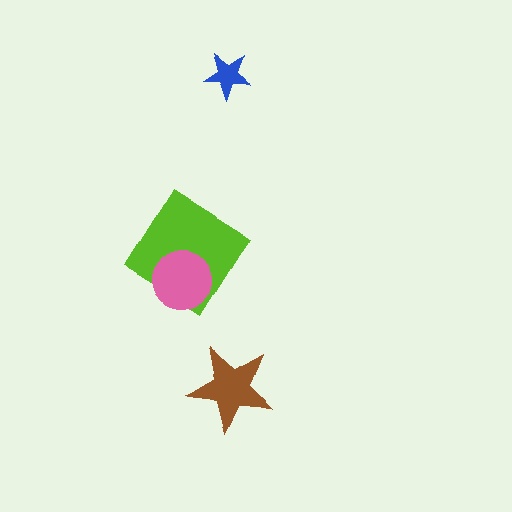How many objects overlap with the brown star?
0 objects overlap with the brown star.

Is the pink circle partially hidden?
No, no other shape covers it.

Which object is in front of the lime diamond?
The pink circle is in front of the lime diamond.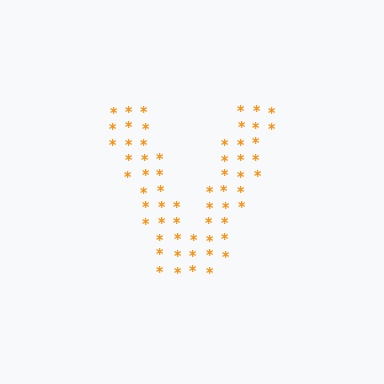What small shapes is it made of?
It is made of small asterisks.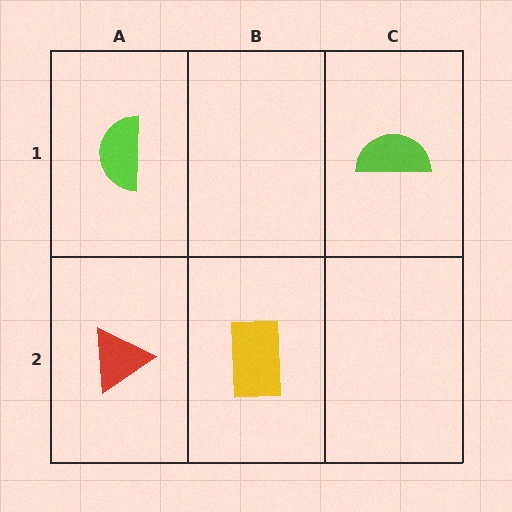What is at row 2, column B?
A yellow rectangle.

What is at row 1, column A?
A lime semicircle.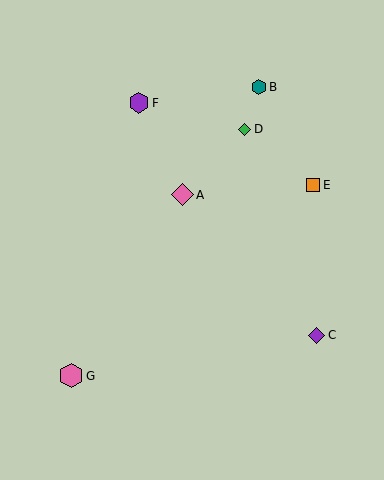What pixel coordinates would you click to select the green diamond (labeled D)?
Click at (245, 129) to select the green diamond D.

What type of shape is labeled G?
Shape G is a pink hexagon.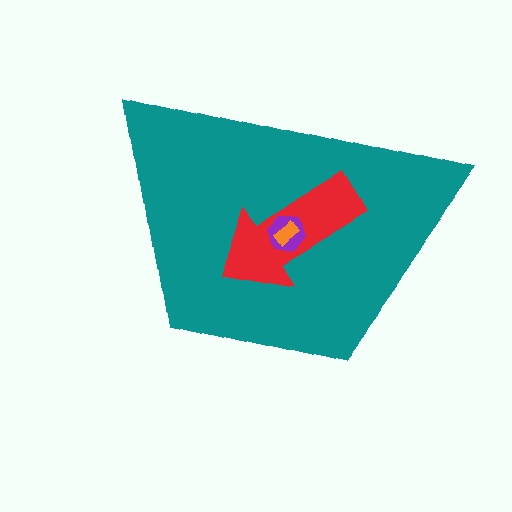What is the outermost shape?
The teal trapezoid.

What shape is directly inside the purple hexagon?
The orange rectangle.